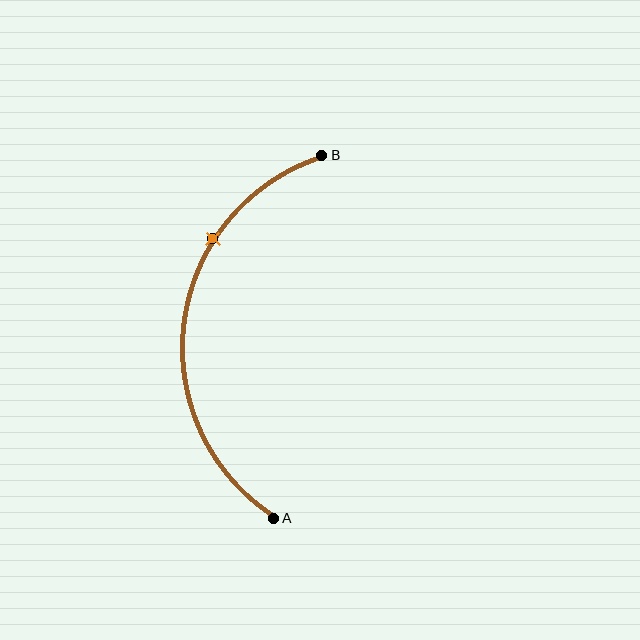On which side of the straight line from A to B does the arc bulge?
The arc bulges to the left of the straight line connecting A and B.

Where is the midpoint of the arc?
The arc midpoint is the point on the curve farthest from the straight line joining A and B. It sits to the left of that line.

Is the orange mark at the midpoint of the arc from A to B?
No. The orange mark lies on the arc but is closer to endpoint B. The arc midpoint would be at the point on the curve equidistant along the arc from both A and B.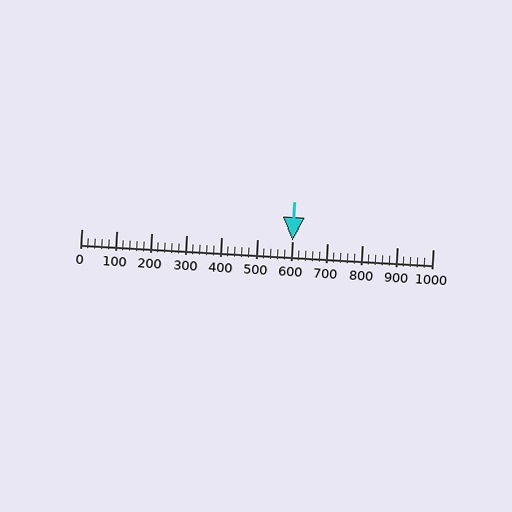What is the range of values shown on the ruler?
The ruler shows values from 0 to 1000.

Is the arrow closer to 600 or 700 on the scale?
The arrow is closer to 600.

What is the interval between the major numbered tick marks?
The major tick marks are spaced 100 units apart.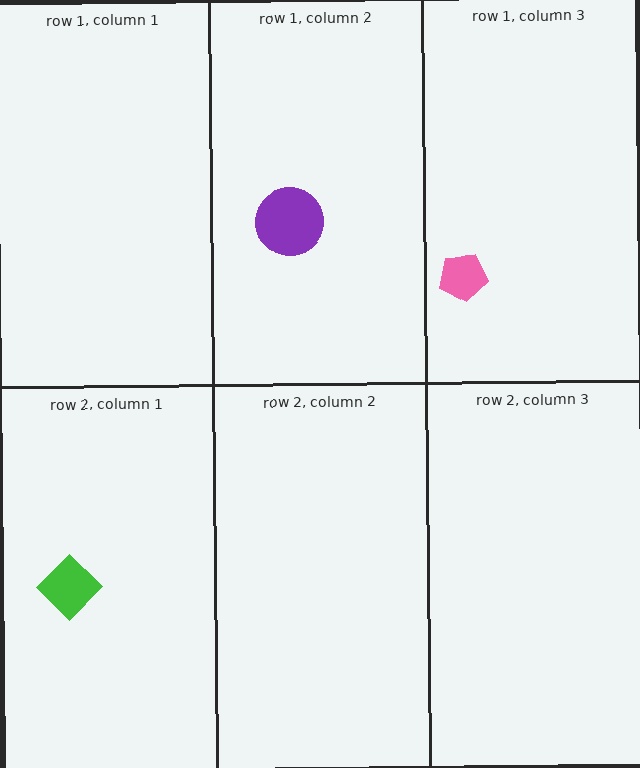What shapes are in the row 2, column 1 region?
The green diamond.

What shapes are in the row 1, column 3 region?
The pink pentagon.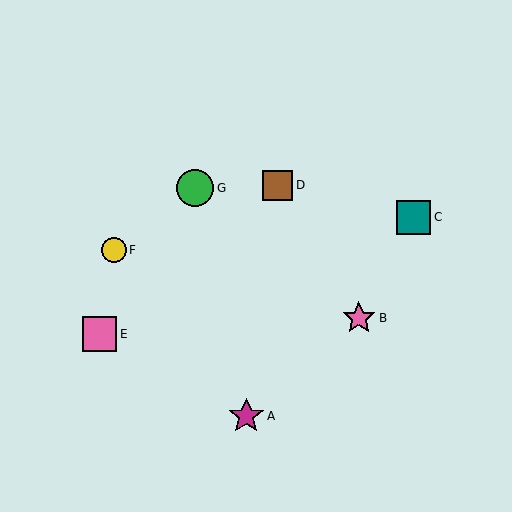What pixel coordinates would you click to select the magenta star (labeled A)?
Click at (246, 416) to select the magenta star A.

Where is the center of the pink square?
The center of the pink square is at (99, 334).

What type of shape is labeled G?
Shape G is a green circle.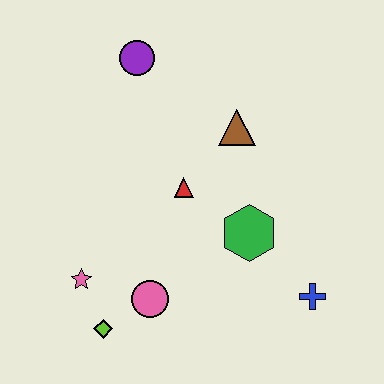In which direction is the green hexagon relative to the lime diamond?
The green hexagon is to the right of the lime diamond.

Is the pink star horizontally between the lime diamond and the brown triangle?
No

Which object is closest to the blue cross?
The green hexagon is closest to the blue cross.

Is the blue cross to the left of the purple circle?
No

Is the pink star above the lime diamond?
Yes